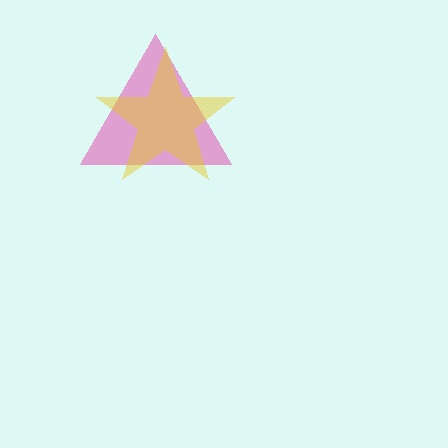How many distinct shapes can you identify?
There are 2 distinct shapes: a pink triangle, a yellow star.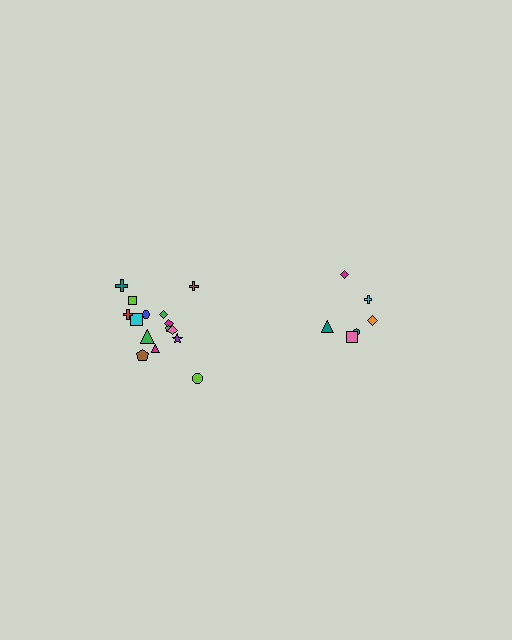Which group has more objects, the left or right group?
The left group.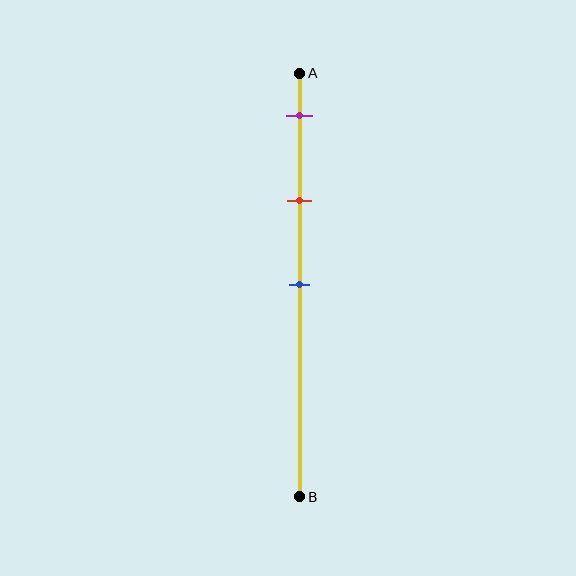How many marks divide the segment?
There are 3 marks dividing the segment.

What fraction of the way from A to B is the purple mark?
The purple mark is approximately 10% (0.1) of the way from A to B.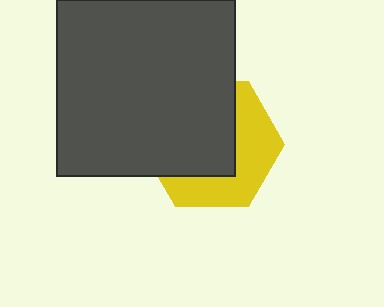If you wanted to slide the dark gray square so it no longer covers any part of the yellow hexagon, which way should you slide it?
Slide it toward the upper-left — that is the most direct way to separate the two shapes.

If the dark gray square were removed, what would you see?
You would see the complete yellow hexagon.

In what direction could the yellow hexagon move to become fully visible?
The yellow hexagon could move toward the lower-right. That would shift it out from behind the dark gray square entirely.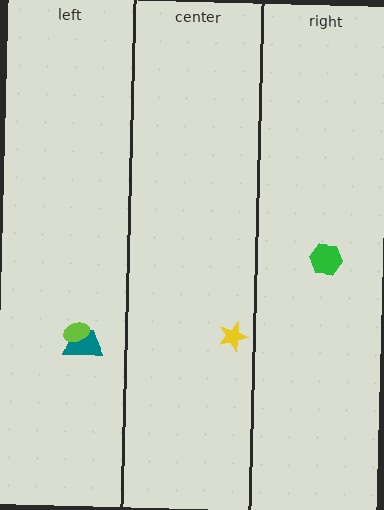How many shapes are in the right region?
1.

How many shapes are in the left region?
2.